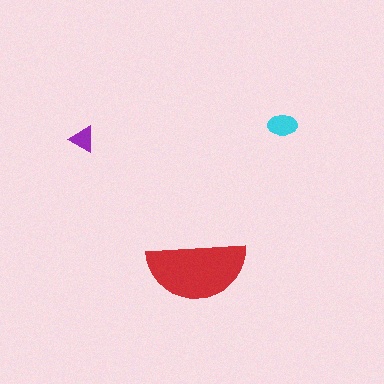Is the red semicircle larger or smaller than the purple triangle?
Larger.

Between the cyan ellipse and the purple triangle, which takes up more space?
The cyan ellipse.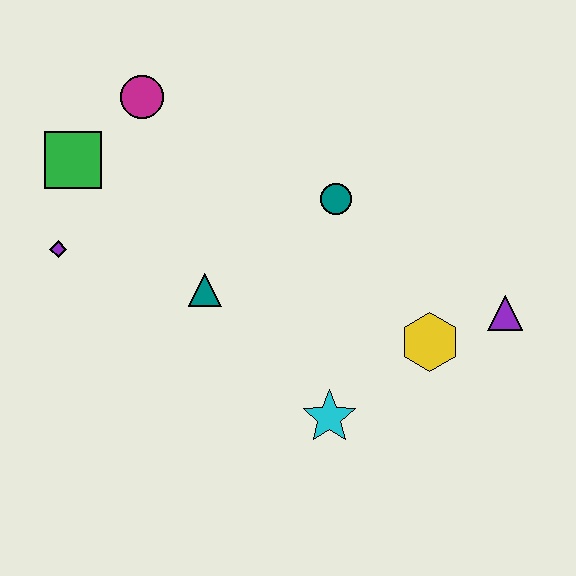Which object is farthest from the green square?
The purple triangle is farthest from the green square.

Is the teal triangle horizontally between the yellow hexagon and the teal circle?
No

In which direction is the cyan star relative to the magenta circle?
The cyan star is below the magenta circle.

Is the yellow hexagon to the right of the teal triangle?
Yes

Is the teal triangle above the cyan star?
Yes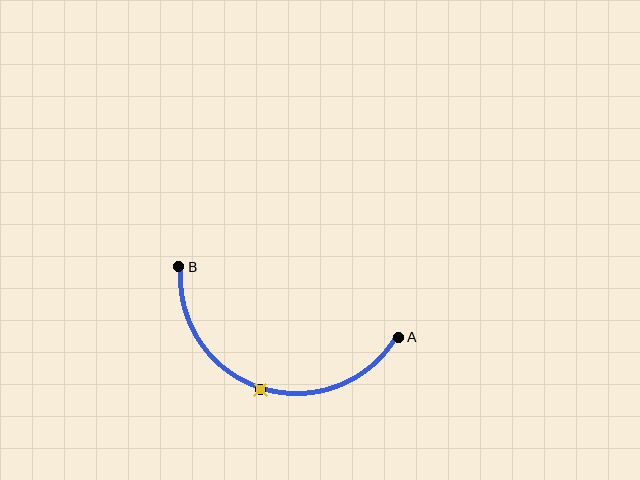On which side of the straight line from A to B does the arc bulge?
The arc bulges below the straight line connecting A and B.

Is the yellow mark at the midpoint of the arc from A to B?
Yes. The yellow mark lies on the arc at equal arc-length from both A and B — it is the arc midpoint.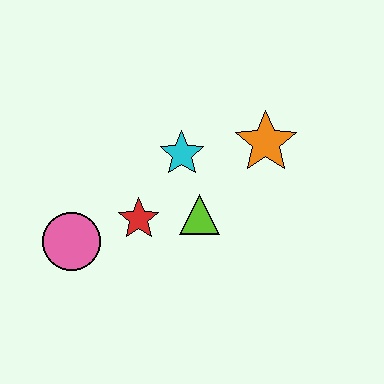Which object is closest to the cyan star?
The lime triangle is closest to the cyan star.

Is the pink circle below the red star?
Yes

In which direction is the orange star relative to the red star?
The orange star is to the right of the red star.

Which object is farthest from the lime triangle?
The pink circle is farthest from the lime triangle.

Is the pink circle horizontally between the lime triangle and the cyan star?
No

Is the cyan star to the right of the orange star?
No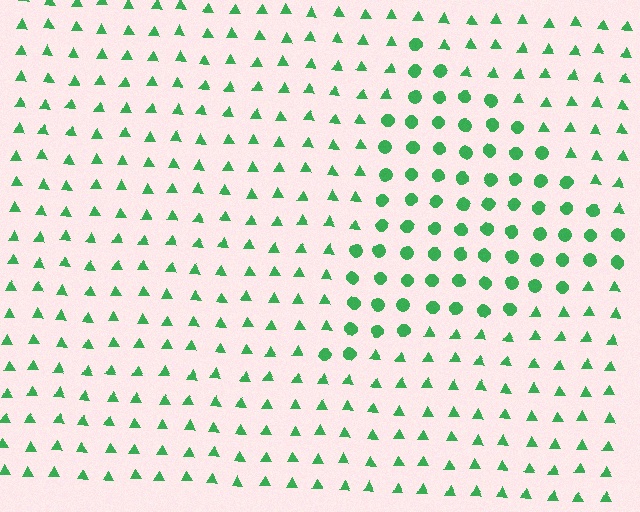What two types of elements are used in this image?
The image uses circles inside the triangle region and triangles outside it.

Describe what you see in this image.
The image is filled with small green elements arranged in a uniform grid. A triangle-shaped region contains circles, while the surrounding area contains triangles. The boundary is defined purely by the change in element shape.